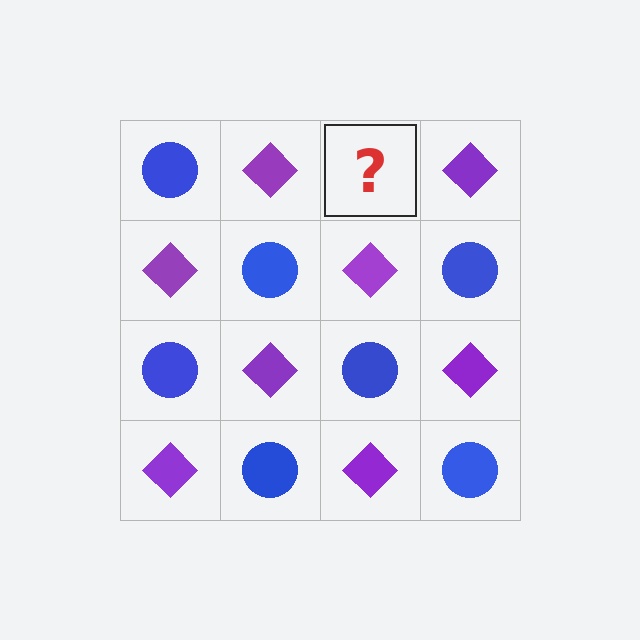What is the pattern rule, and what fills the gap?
The rule is that it alternates blue circle and purple diamond in a checkerboard pattern. The gap should be filled with a blue circle.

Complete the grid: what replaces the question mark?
The question mark should be replaced with a blue circle.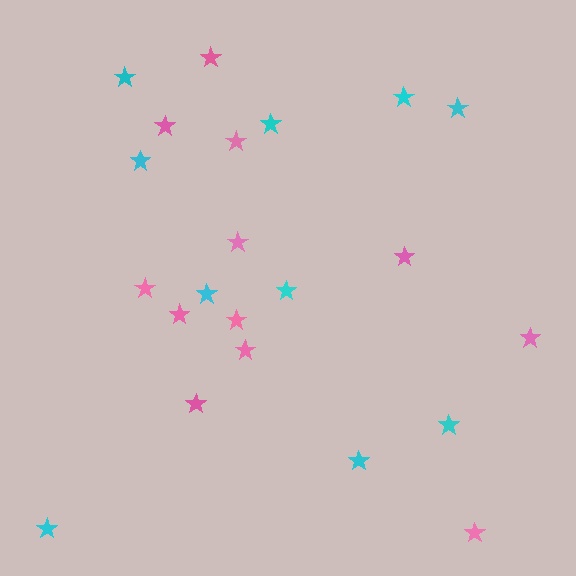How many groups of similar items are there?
There are 2 groups: one group of pink stars (12) and one group of cyan stars (10).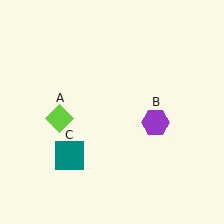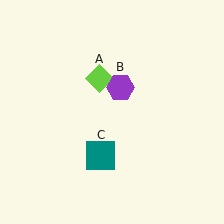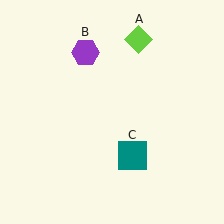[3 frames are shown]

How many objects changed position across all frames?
3 objects changed position: lime diamond (object A), purple hexagon (object B), teal square (object C).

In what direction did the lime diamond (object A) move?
The lime diamond (object A) moved up and to the right.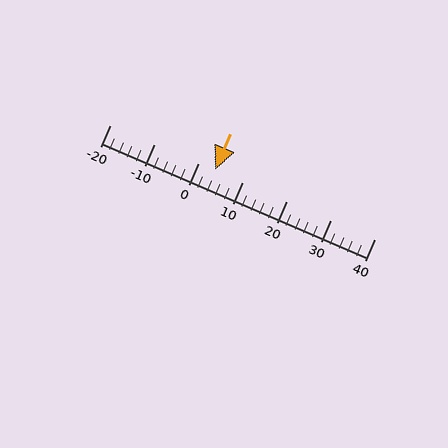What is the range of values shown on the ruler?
The ruler shows values from -20 to 40.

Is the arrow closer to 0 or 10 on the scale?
The arrow is closer to 0.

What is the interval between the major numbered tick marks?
The major tick marks are spaced 10 units apart.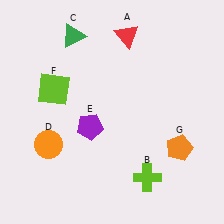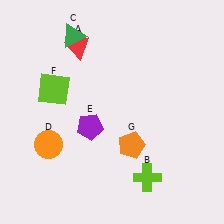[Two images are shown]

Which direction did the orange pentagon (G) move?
The orange pentagon (G) moved left.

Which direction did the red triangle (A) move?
The red triangle (A) moved left.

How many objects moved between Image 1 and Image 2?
2 objects moved between the two images.